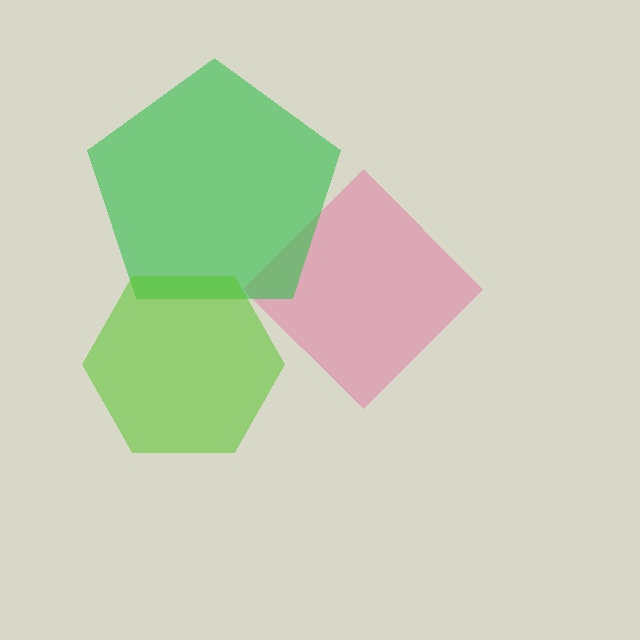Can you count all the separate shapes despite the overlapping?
Yes, there are 3 separate shapes.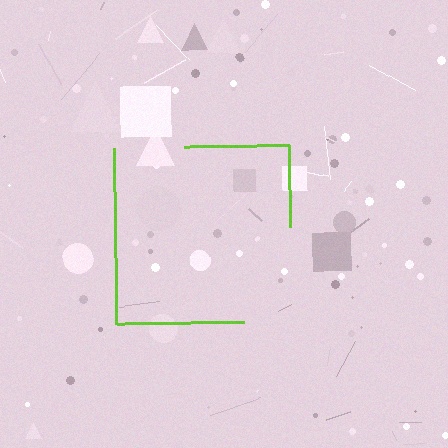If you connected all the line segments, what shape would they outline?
They would outline a square.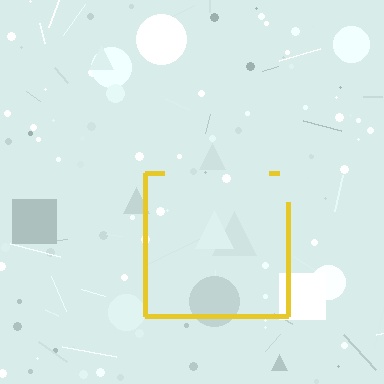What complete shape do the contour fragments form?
The contour fragments form a square.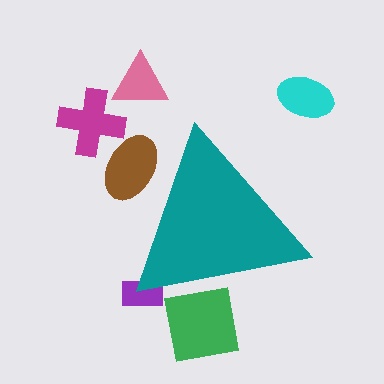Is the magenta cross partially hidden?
No, the magenta cross is fully visible.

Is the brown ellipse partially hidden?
Yes, the brown ellipse is partially hidden behind the teal triangle.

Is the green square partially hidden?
Yes, the green square is partially hidden behind the teal triangle.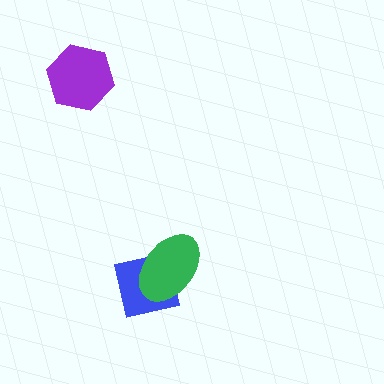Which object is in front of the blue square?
The green ellipse is in front of the blue square.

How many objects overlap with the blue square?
1 object overlaps with the blue square.